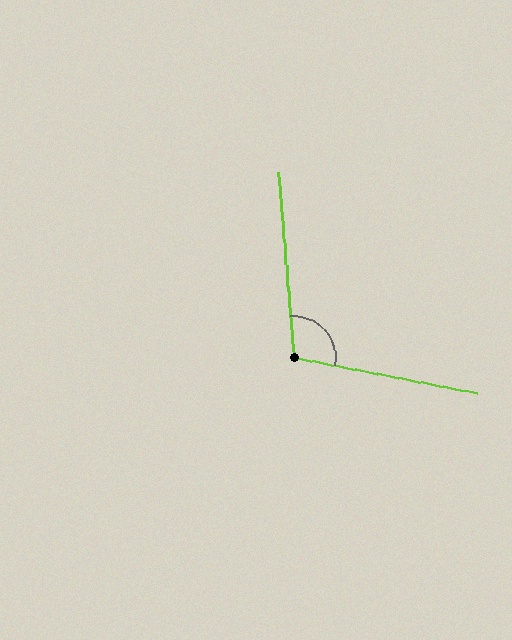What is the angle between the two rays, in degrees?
Approximately 105 degrees.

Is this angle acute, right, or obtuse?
It is obtuse.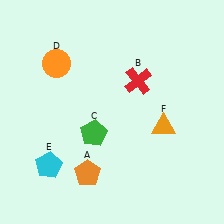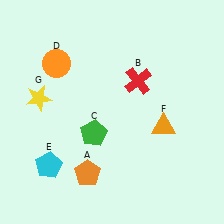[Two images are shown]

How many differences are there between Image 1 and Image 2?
There is 1 difference between the two images.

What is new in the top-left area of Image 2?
A yellow star (G) was added in the top-left area of Image 2.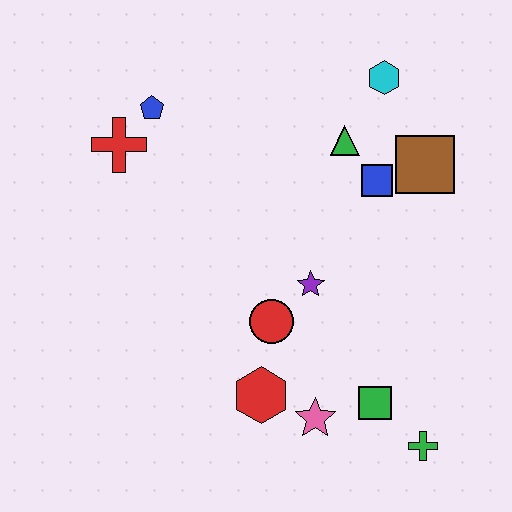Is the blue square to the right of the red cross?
Yes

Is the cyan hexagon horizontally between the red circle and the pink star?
No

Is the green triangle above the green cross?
Yes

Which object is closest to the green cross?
The green square is closest to the green cross.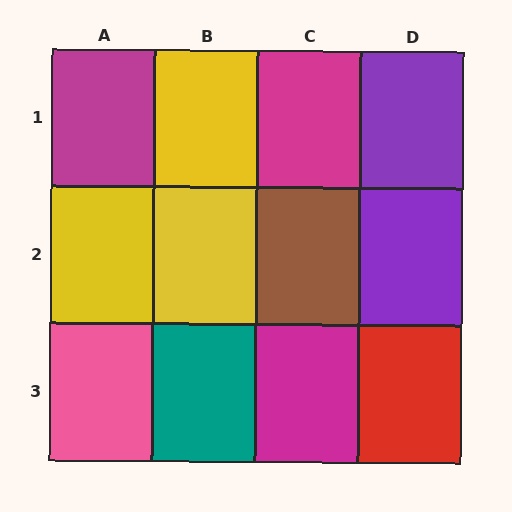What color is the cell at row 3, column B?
Teal.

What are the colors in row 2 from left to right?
Yellow, yellow, brown, purple.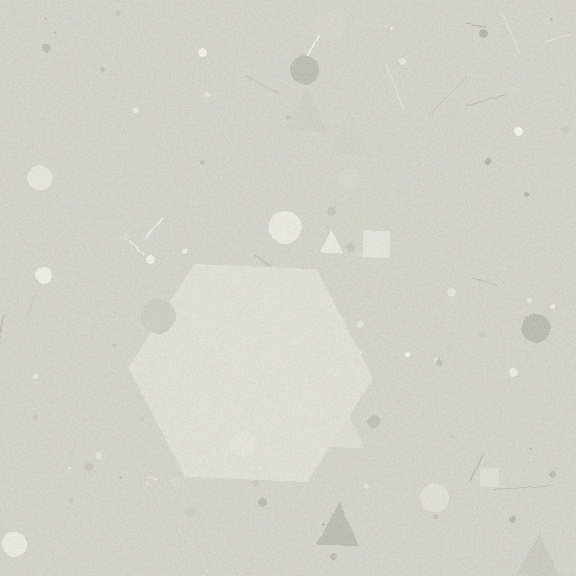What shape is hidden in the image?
A hexagon is hidden in the image.